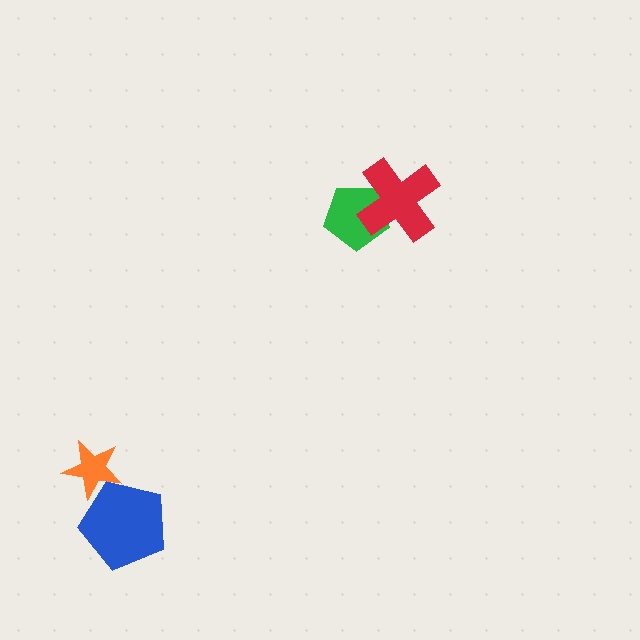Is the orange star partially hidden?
Yes, it is partially covered by another shape.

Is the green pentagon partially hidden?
Yes, it is partially covered by another shape.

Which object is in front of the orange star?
The blue pentagon is in front of the orange star.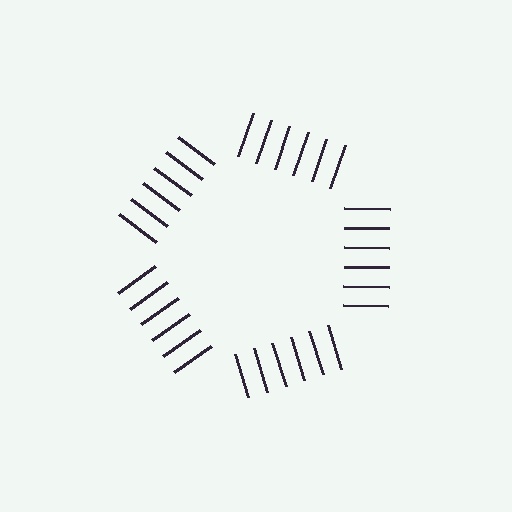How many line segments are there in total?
30 — 6 along each of the 5 edges.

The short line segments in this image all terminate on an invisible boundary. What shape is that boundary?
An illusory pentagon — the line segments terminate on its edges but no continuous stroke is drawn.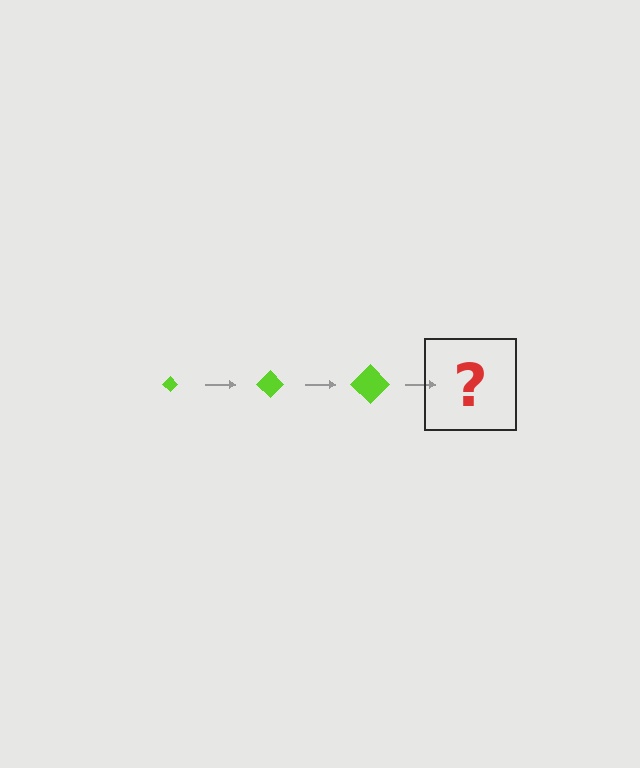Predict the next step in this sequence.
The next step is a lime diamond, larger than the previous one.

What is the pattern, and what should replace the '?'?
The pattern is that the diamond gets progressively larger each step. The '?' should be a lime diamond, larger than the previous one.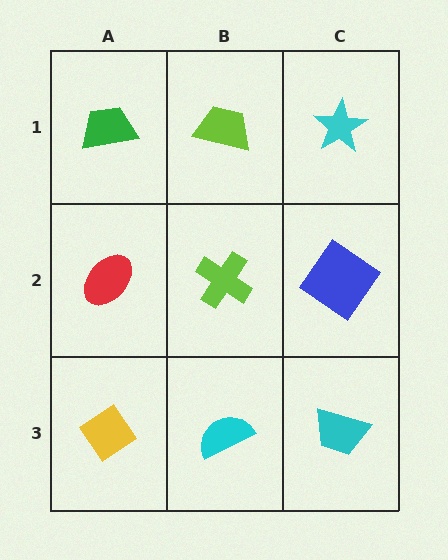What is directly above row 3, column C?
A blue diamond.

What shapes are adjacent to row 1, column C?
A blue diamond (row 2, column C), a lime trapezoid (row 1, column B).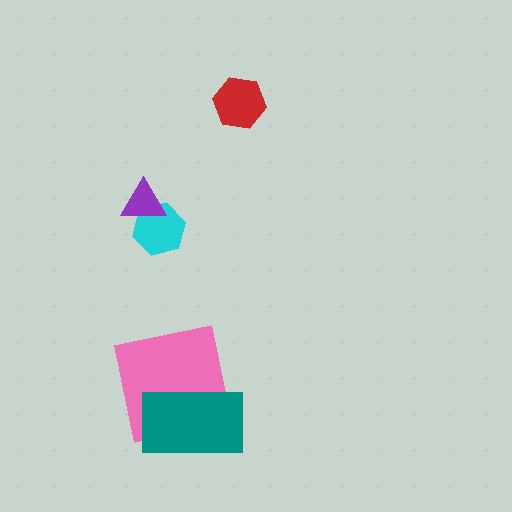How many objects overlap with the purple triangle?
1 object overlaps with the purple triangle.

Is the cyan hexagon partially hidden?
Yes, it is partially covered by another shape.